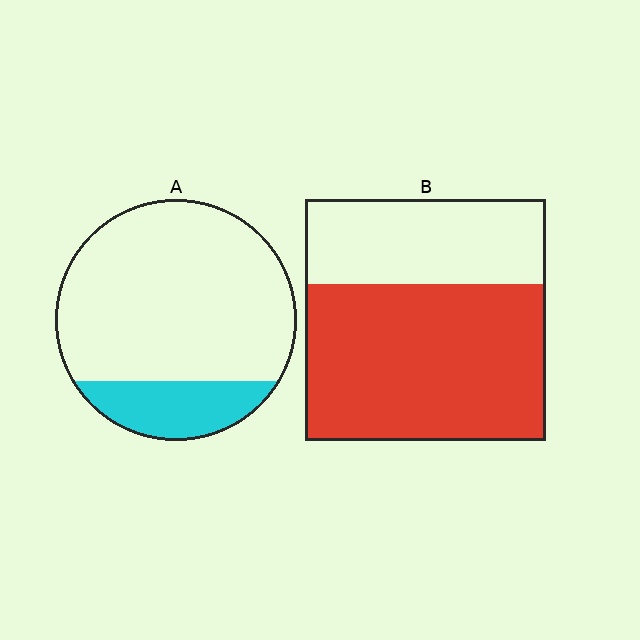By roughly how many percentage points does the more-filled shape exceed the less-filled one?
By roughly 45 percentage points (B over A).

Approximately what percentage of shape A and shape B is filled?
A is approximately 20% and B is approximately 65%.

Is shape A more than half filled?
No.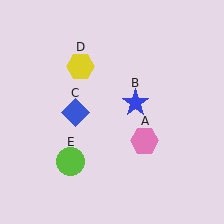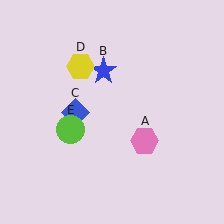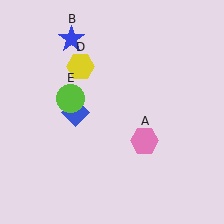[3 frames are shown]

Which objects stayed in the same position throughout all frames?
Pink hexagon (object A) and blue diamond (object C) and yellow hexagon (object D) remained stationary.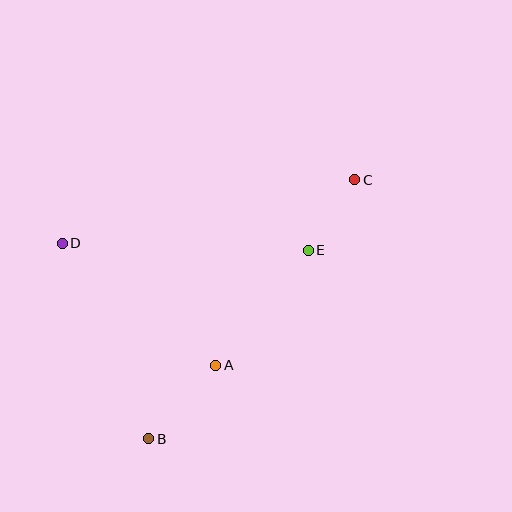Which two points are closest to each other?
Points C and E are closest to each other.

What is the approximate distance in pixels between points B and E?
The distance between B and E is approximately 247 pixels.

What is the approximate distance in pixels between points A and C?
The distance between A and C is approximately 232 pixels.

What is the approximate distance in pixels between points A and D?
The distance between A and D is approximately 196 pixels.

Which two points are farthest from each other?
Points B and C are farthest from each other.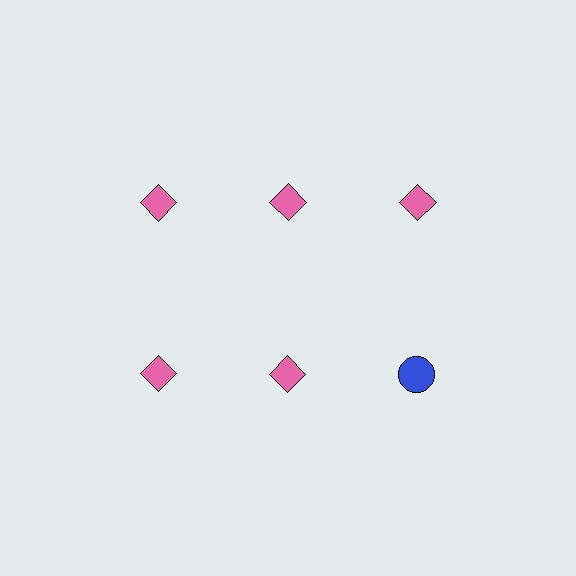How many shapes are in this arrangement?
There are 6 shapes arranged in a grid pattern.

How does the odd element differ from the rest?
It differs in both color (blue instead of pink) and shape (circle instead of diamond).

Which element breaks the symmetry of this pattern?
The blue circle in the second row, center column breaks the symmetry. All other shapes are pink diamonds.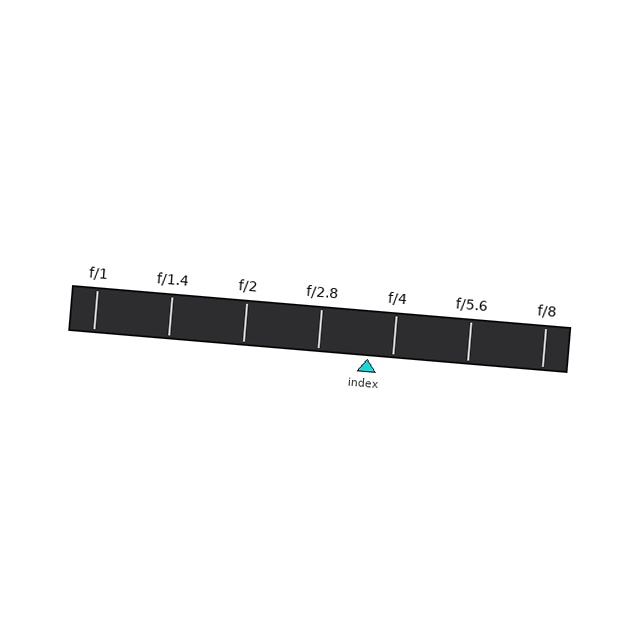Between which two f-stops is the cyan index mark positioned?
The index mark is between f/2.8 and f/4.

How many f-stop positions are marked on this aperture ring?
There are 7 f-stop positions marked.